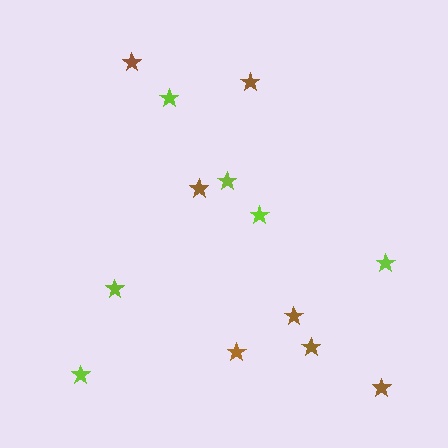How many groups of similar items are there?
There are 2 groups: one group of brown stars (7) and one group of lime stars (6).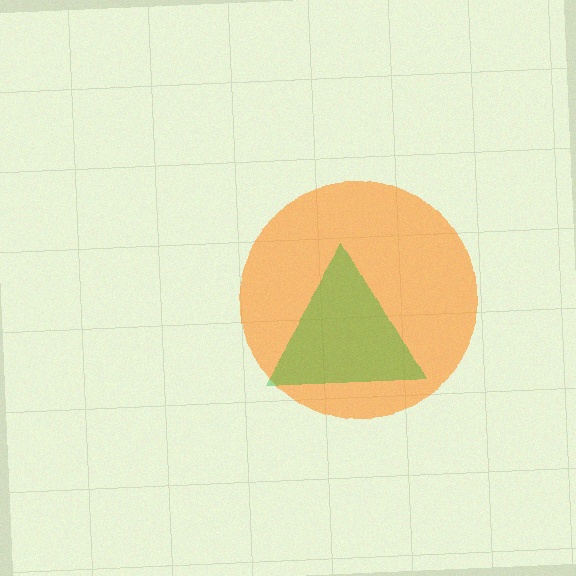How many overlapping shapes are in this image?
There are 2 overlapping shapes in the image.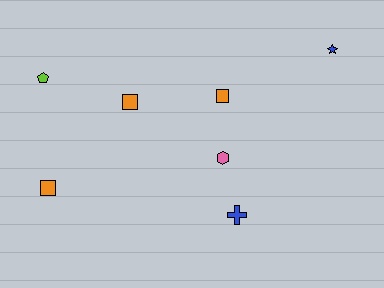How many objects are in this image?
There are 7 objects.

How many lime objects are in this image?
There is 1 lime object.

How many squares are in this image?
There are 3 squares.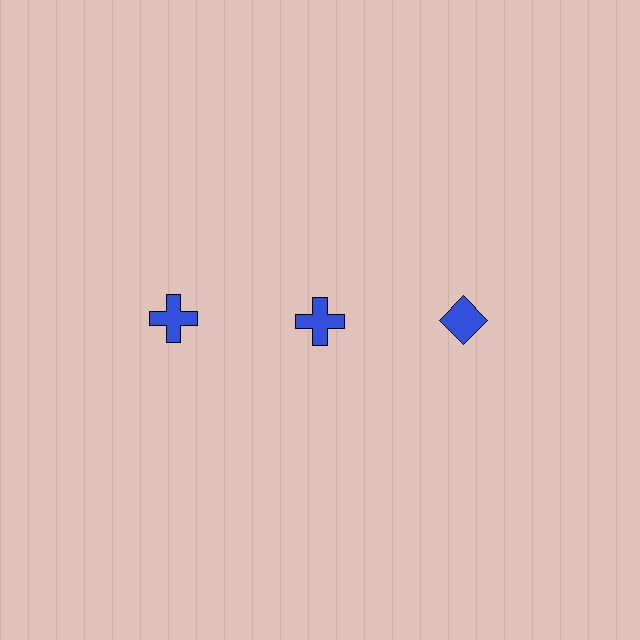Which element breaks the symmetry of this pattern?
The blue diamond in the top row, center column breaks the symmetry. All other shapes are blue crosses.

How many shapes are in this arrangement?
There are 3 shapes arranged in a grid pattern.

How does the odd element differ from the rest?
It has a different shape: diamond instead of cross.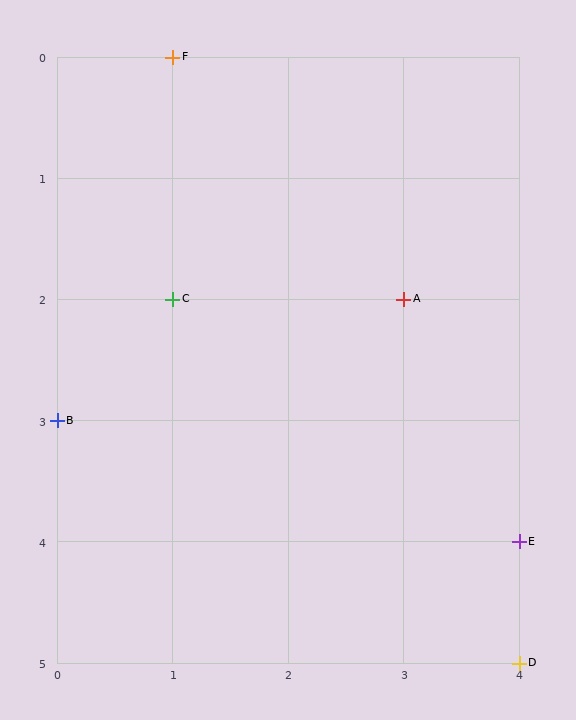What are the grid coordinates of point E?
Point E is at grid coordinates (4, 4).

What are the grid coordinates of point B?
Point B is at grid coordinates (0, 3).